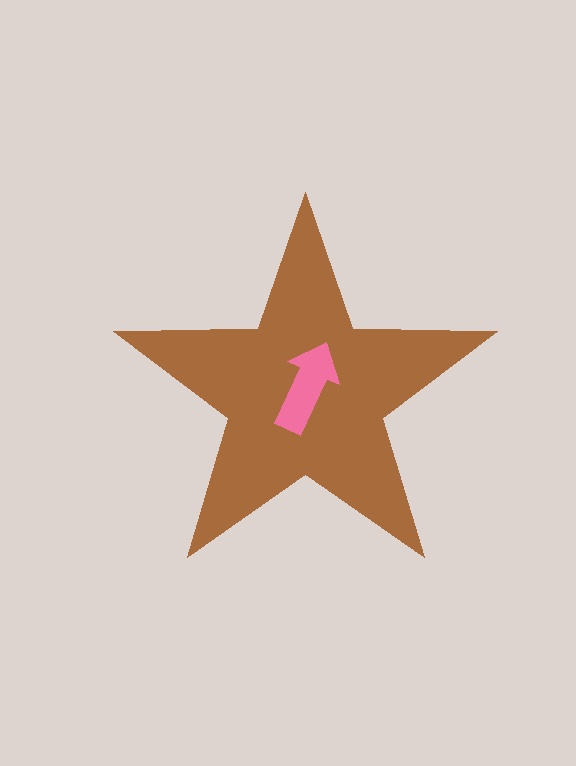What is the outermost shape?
The brown star.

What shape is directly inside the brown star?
The pink arrow.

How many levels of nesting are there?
2.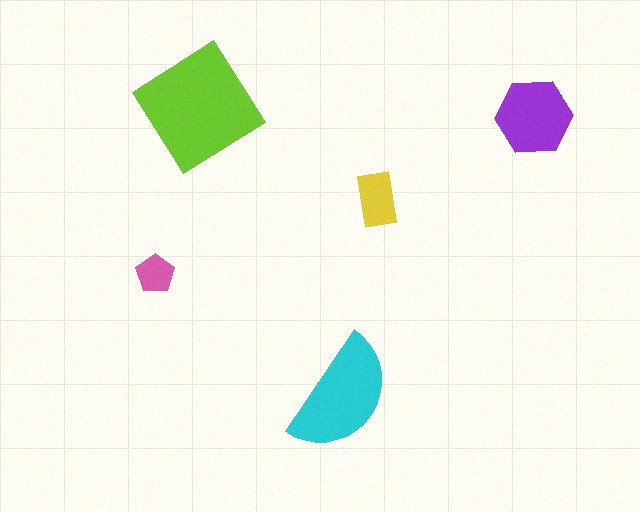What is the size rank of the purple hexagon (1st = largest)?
3rd.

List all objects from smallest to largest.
The pink pentagon, the yellow rectangle, the purple hexagon, the cyan semicircle, the lime diamond.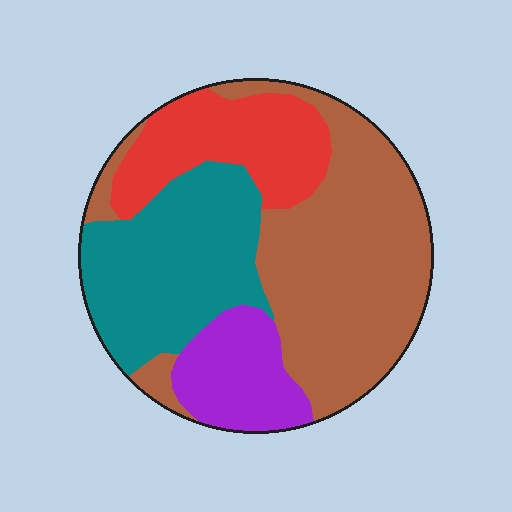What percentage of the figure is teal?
Teal takes up about one quarter (1/4) of the figure.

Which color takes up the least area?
Purple, at roughly 15%.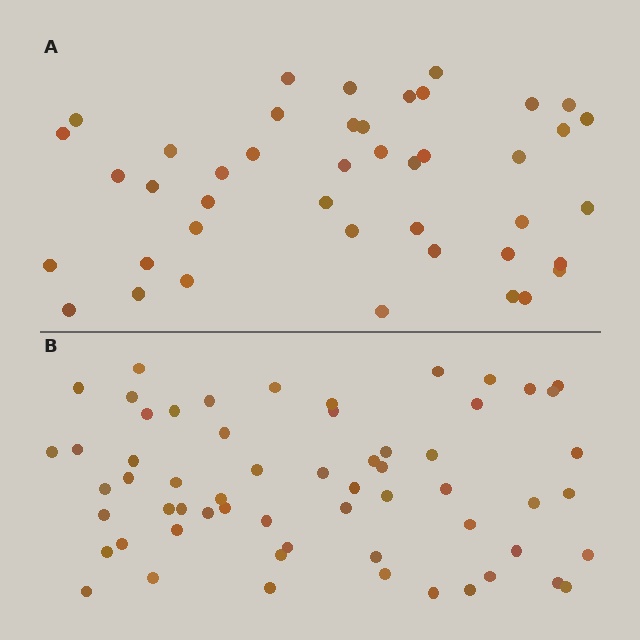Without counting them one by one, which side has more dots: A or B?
Region B (the bottom region) has more dots.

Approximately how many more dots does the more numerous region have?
Region B has approximately 15 more dots than region A.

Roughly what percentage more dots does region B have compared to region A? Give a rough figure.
About 40% more.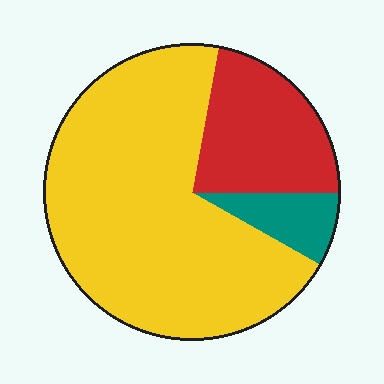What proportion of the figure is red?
Red covers around 20% of the figure.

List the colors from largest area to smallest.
From largest to smallest: yellow, red, teal.